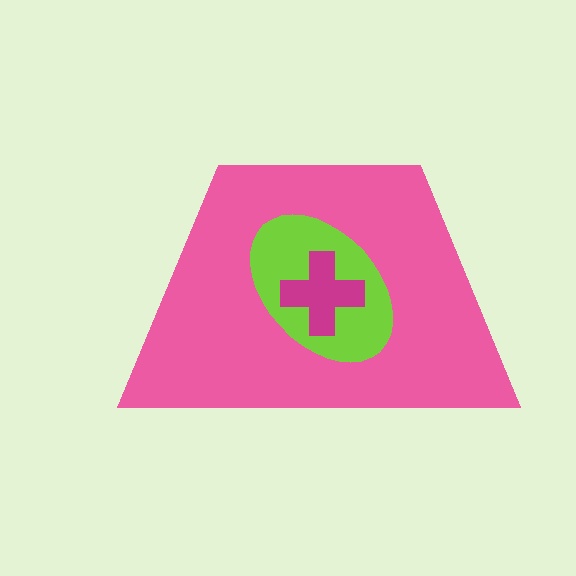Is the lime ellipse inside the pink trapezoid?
Yes.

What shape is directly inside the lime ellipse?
The magenta cross.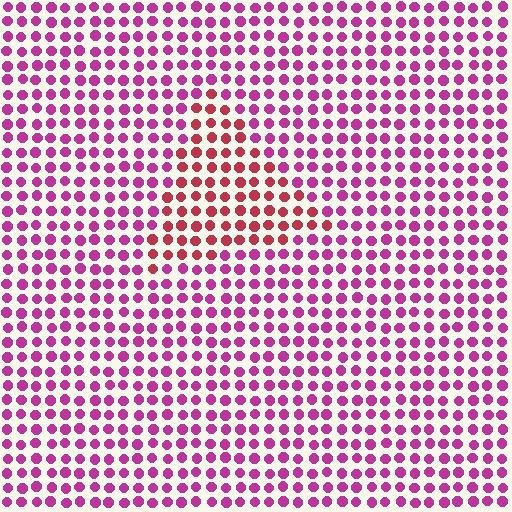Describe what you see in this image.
The image is filled with small magenta elements in a uniform arrangement. A triangle-shaped region is visible where the elements are tinted to a slightly different hue, forming a subtle color boundary.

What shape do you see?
I see a triangle.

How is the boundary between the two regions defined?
The boundary is defined purely by a slight shift in hue (about 35 degrees). Spacing, size, and orientation are identical on both sides.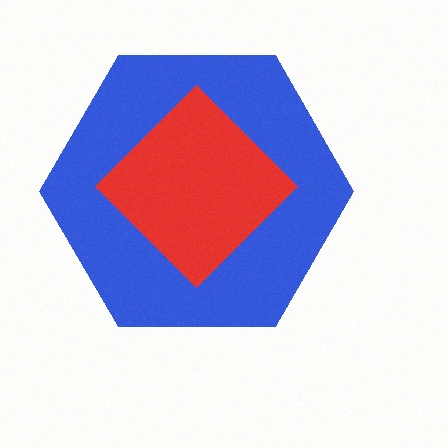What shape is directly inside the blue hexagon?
The red diamond.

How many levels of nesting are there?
2.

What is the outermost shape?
The blue hexagon.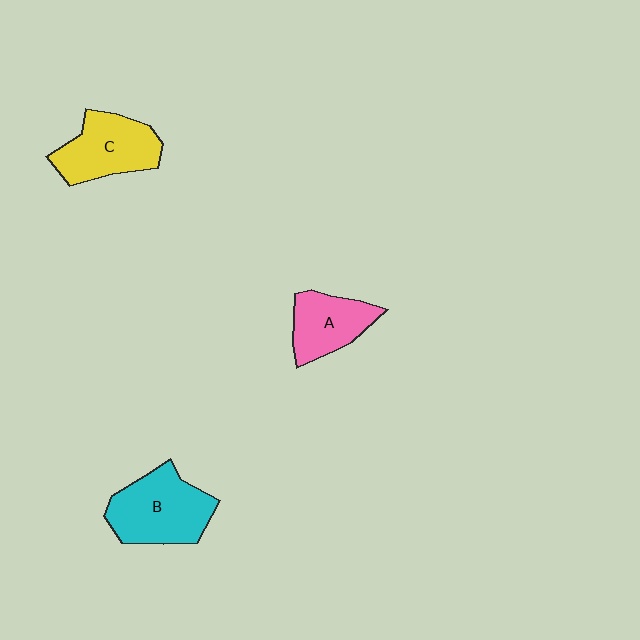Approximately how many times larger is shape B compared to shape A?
Approximately 1.4 times.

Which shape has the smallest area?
Shape A (pink).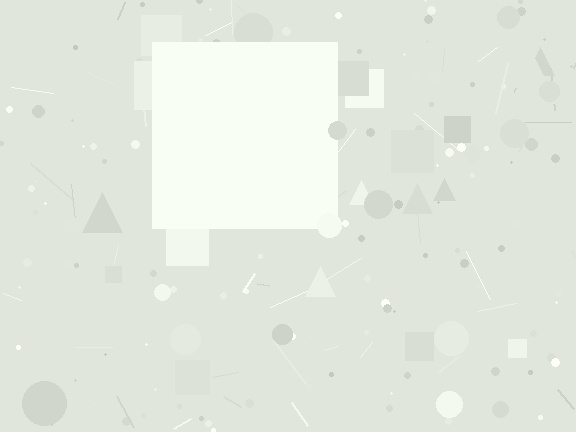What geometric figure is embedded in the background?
A square is embedded in the background.